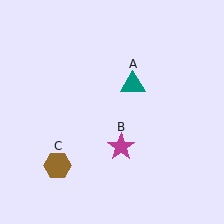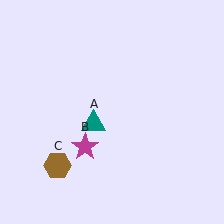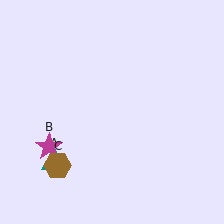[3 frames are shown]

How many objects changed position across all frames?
2 objects changed position: teal triangle (object A), magenta star (object B).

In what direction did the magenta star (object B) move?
The magenta star (object B) moved left.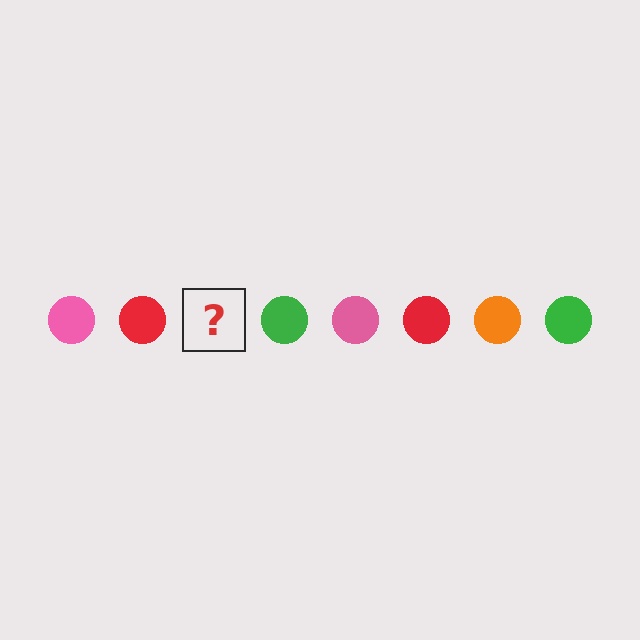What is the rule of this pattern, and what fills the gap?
The rule is that the pattern cycles through pink, red, orange, green circles. The gap should be filled with an orange circle.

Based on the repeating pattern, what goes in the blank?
The blank should be an orange circle.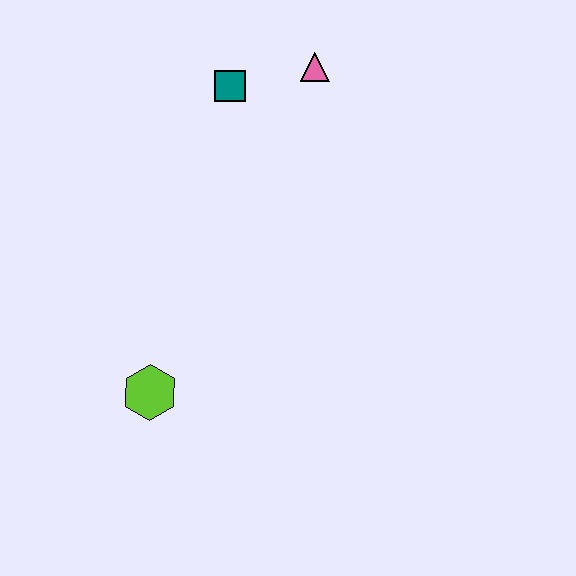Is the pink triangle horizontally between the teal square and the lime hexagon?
No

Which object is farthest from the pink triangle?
The lime hexagon is farthest from the pink triangle.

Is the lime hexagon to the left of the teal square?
Yes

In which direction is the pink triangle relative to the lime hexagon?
The pink triangle is above the lime hexagon.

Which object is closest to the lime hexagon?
The teal square is closest to the lime hexagon.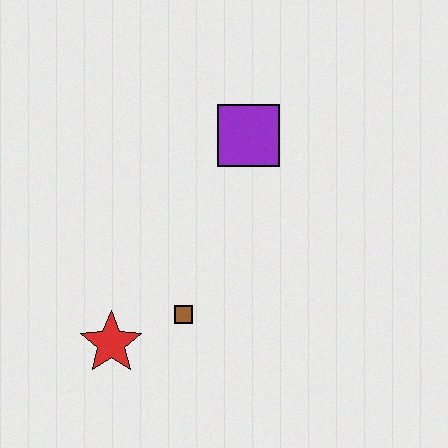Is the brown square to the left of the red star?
No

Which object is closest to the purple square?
The brown square is closest to the purple square.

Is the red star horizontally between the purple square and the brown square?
No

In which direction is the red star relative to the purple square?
The red star is below the purple square.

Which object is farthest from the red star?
The purple square is farthest from the red star.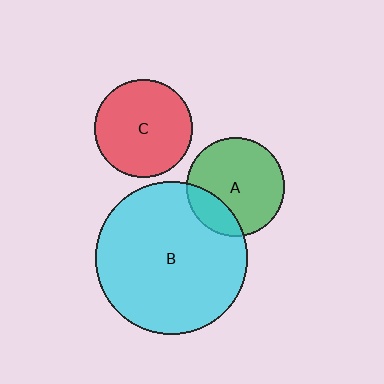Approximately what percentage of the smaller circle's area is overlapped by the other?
Approximately 20%.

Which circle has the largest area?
Circle B (cyan).